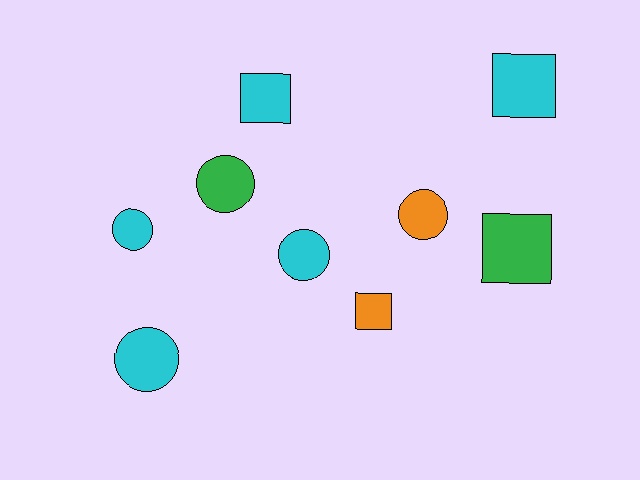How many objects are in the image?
There are 9 objects.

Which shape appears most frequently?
Circle, with 5 objects.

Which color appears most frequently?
Cyan, with 5 objects.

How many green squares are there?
There is 1 green square.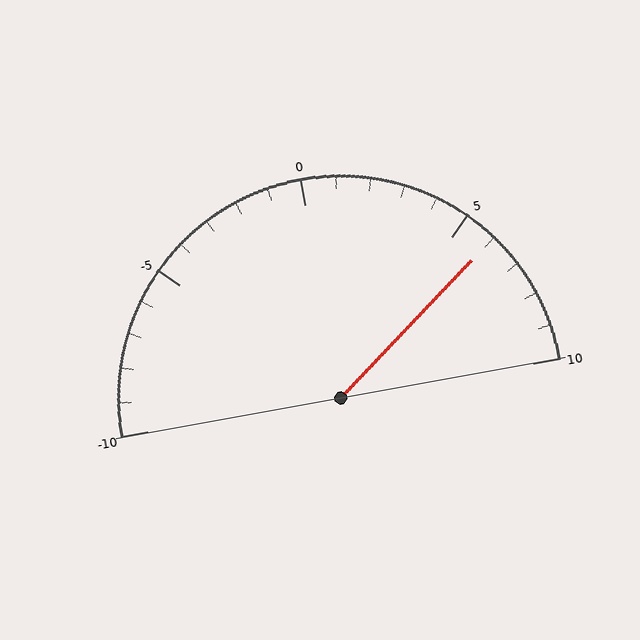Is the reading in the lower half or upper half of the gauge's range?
The reading is in the upper half of the range (-10 to 10).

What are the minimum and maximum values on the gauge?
The gauge ranges from -10 to 10.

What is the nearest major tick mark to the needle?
The nearest major tick mark is 5.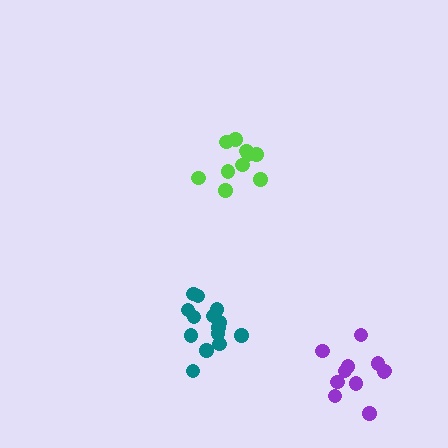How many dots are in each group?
Group 1: 14 dots, Group 2: 11 dots, Group 3: 10 dots (35 total).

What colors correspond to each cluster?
The clusters are colored: teal, purple, lime.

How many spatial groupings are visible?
There are 3 spatial groupings.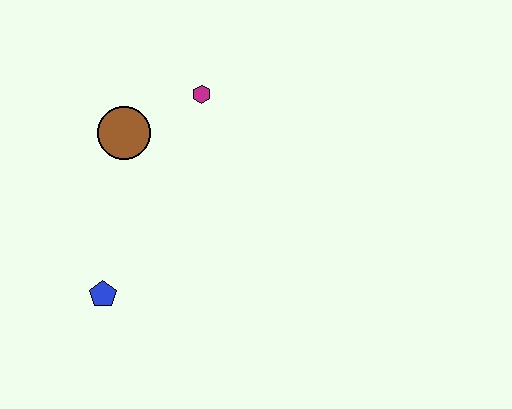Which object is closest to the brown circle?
The magenta hexagon is closest to the brown circle.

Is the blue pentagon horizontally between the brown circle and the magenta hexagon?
No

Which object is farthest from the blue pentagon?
The magenta hexagon is farthest from the blue pentagon.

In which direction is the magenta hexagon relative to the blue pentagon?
The magenta hexagon is above the blue pentagon.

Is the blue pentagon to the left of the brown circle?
Yes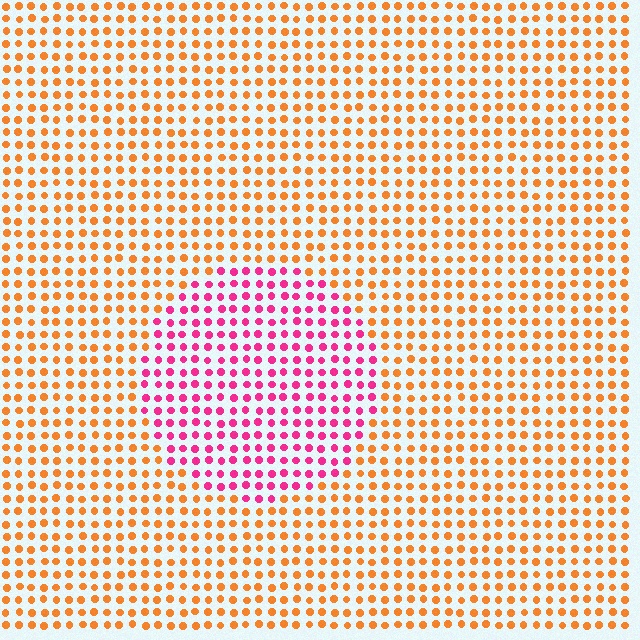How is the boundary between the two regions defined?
The boundary is defined purely by a slight shift in hue (about 57 degrees). Spacing, size, and orientation are identical on both sides.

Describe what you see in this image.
The image is filled with small orange elements in a uniform arrangement. A circle-shaped region is visible where the elements are tinted to a slightly different hue, forming a subtle color boundary.